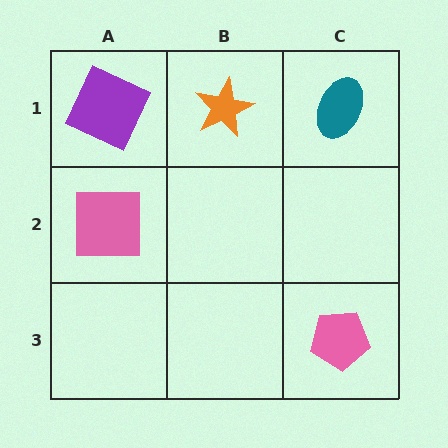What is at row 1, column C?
A teal ellipse.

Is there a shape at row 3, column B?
No, that cell is empty.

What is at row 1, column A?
A purple square.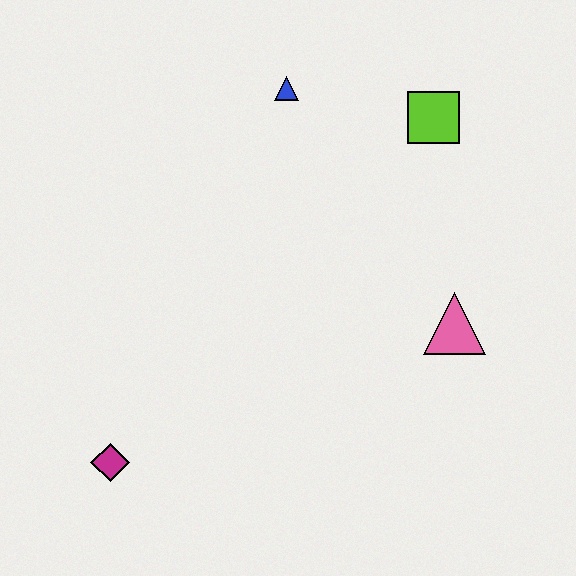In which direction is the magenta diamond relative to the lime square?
The magenta diamond is below the lime square.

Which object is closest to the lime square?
The blue triangle is closest to the lime square.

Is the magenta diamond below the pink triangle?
Yes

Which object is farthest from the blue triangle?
The magenta diamond is farthest from the blue triangle.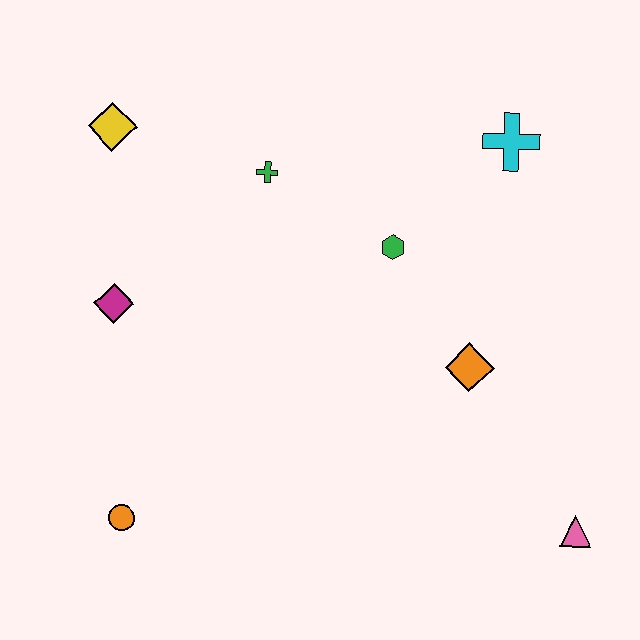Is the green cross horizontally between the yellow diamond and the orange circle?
No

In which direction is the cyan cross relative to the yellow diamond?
The cyan cross is to the right of the yellow diamond.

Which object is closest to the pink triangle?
The orange diamond is closest to the pink triangle.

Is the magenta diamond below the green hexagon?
Yes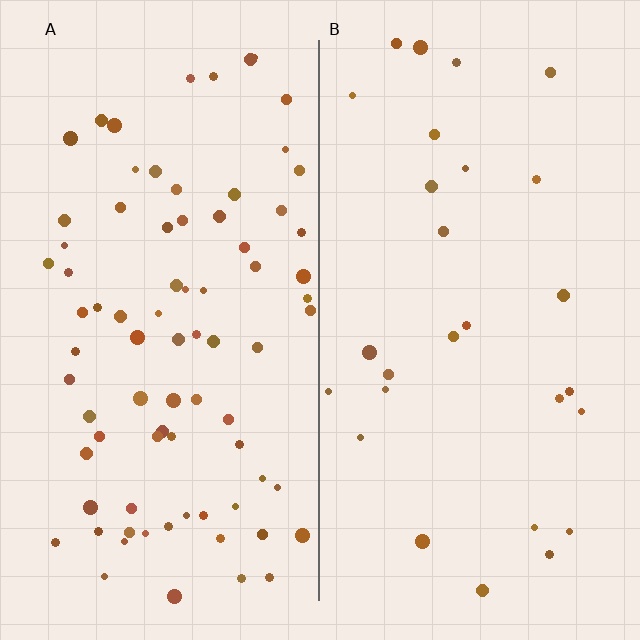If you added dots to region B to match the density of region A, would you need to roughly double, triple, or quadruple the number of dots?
Approximately triple.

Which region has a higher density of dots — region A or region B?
A (the left).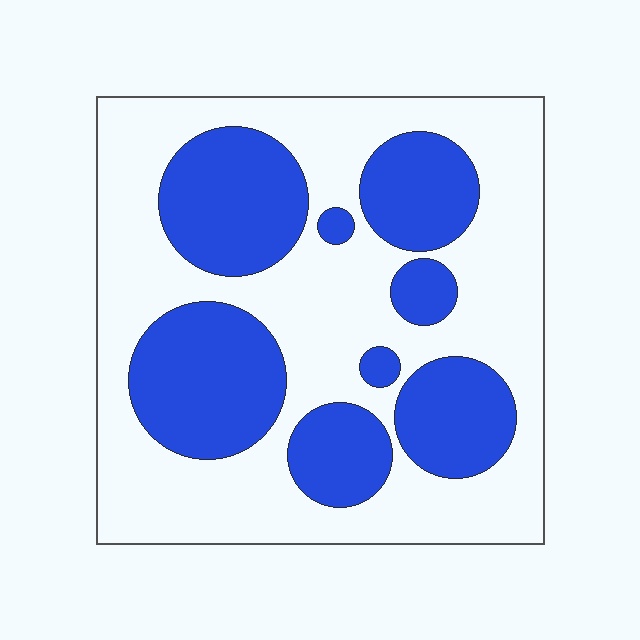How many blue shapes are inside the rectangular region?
8.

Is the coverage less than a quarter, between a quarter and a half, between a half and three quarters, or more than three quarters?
Between a quarter and a half.